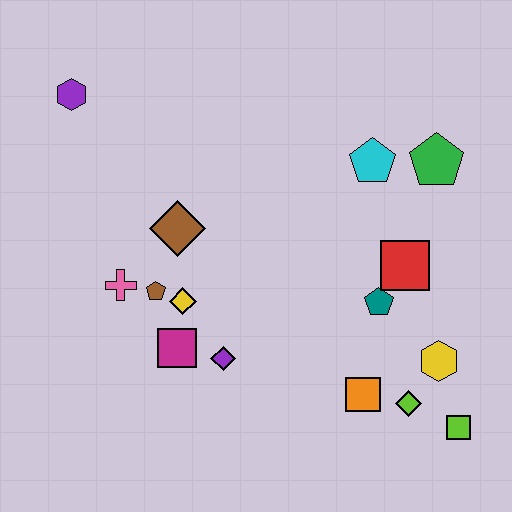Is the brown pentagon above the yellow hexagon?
Yes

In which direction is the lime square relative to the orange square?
The lime square is to the right of the orange square.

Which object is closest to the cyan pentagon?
The green pentagon is closest to the cyan pentagon.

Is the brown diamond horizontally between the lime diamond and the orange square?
No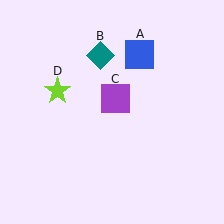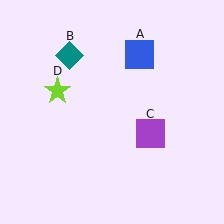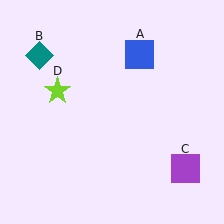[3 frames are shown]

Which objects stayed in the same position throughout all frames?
Blue square (object A) and lime star (object D) remained stationary.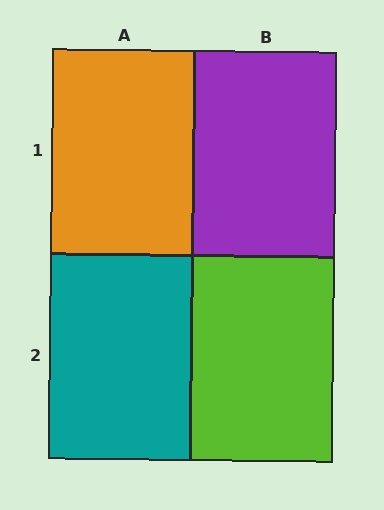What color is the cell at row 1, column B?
Purple.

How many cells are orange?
1 cell is orange.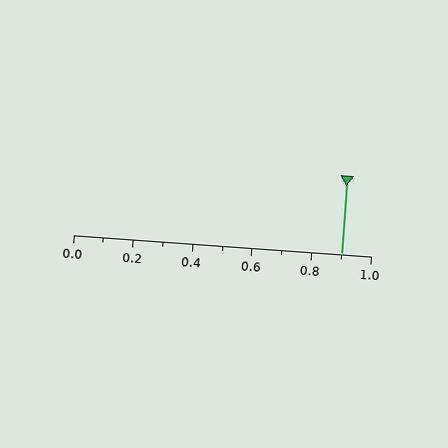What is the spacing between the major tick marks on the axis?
The major ticks are spaced 0.2 apart.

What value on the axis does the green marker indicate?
The marker indicates approximately 0.9.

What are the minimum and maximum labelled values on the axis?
The axis runs from 0.0 to 1.0.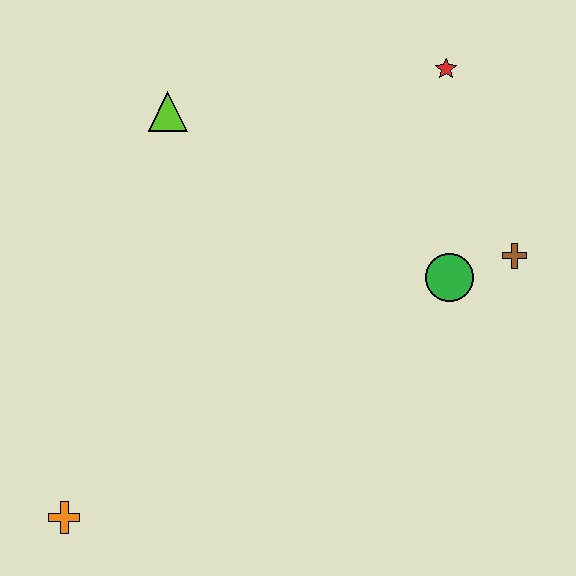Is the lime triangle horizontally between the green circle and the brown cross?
No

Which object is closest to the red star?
The brown cross is closest to the red star.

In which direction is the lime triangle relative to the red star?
The lime triangle is to the left of the red star.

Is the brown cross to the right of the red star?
Yes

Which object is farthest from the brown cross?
The orange cross is farthest from the brown cross.